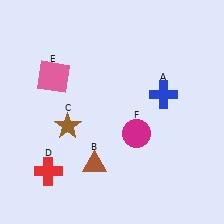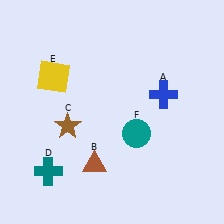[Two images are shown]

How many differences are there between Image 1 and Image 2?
There are 3 differences between the two images.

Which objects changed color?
D changed from red to teal. E changed from pink to yellow. F changed from magenta to teal.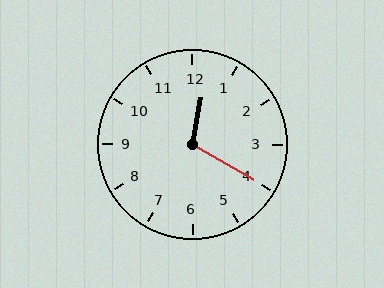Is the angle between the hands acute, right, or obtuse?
It is obtuse.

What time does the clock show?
12:20.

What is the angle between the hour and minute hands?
Approximately 110 degrees.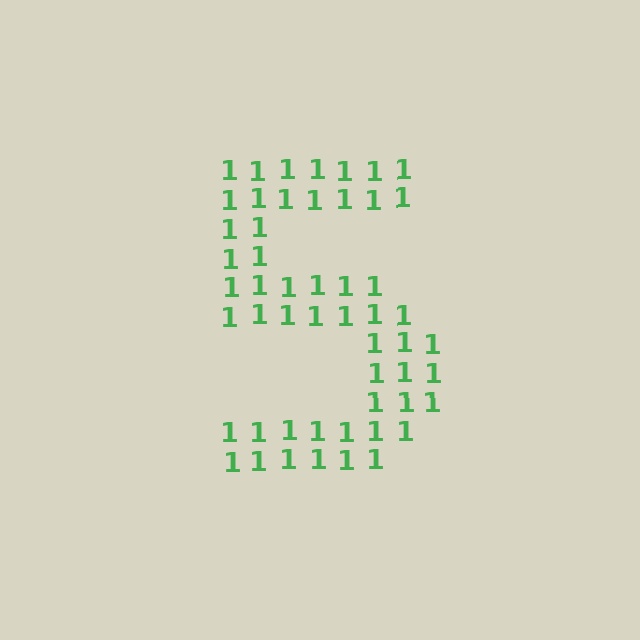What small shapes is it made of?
It is made of small digit 1's.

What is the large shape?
The large shape is the digit 5.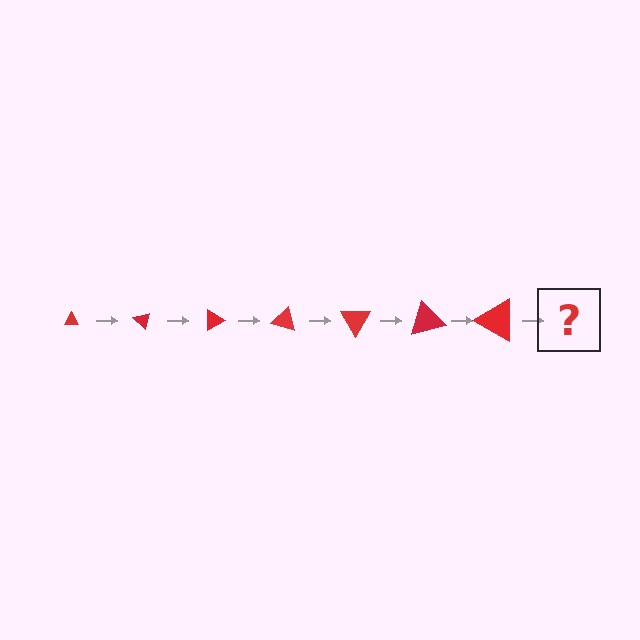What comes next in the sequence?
The next element should be a triangle, larger than the previous one and rotated 315 degrees from the start.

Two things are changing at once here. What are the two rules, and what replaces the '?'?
The two rules are that the triangle grows larger each step and it rotates 45 degrees each step. The '?' should be a triangle, larger than the previous one and rotated 315 degrees from the start.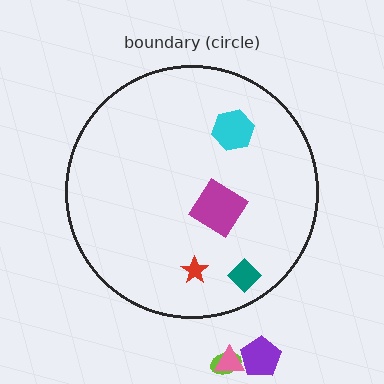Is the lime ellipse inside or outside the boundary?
Outside.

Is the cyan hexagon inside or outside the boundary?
Inside.